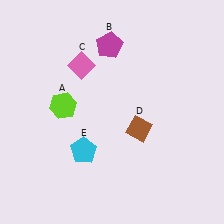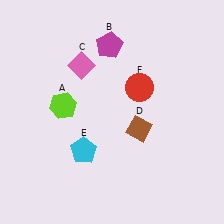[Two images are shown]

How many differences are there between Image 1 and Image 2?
There is 1 difference between the two images.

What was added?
A red circle (F) was added in Image 2.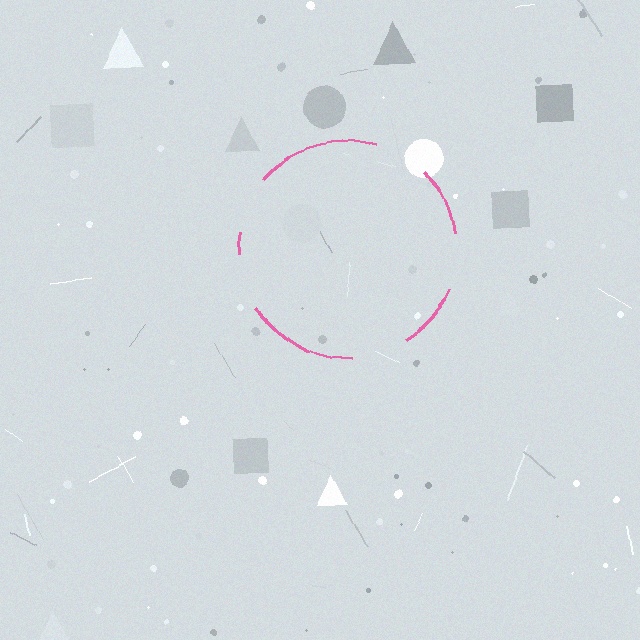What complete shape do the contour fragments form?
The contour fragments form a circle.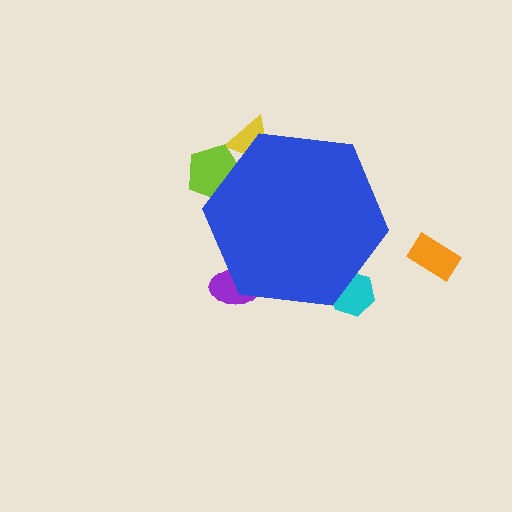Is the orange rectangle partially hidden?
No, the orange rectangle is fully visible.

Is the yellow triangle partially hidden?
Yes, the yellow triangle is partially hidden behind the blue hexagon.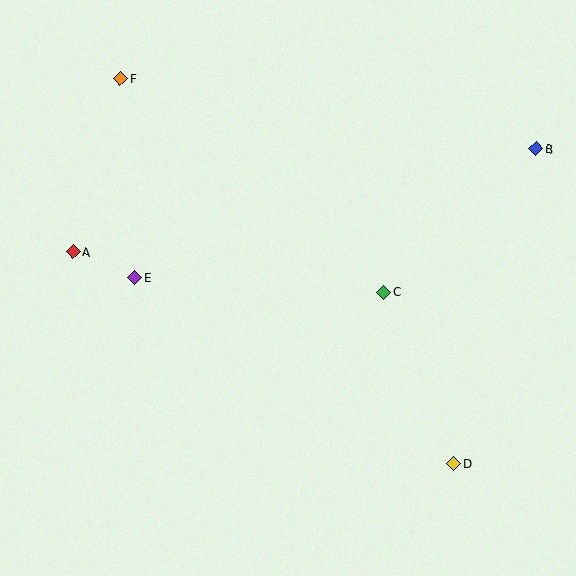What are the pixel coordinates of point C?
Point C is at (384, 292).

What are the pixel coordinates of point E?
Point E is at (135, 278).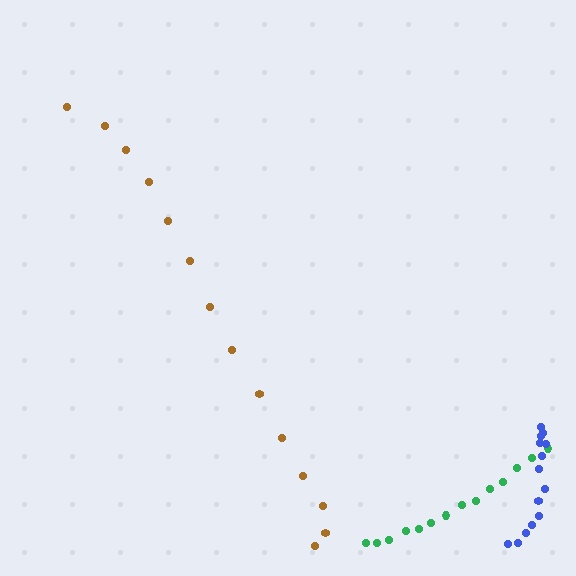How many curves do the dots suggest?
There are 3 distinct paths.